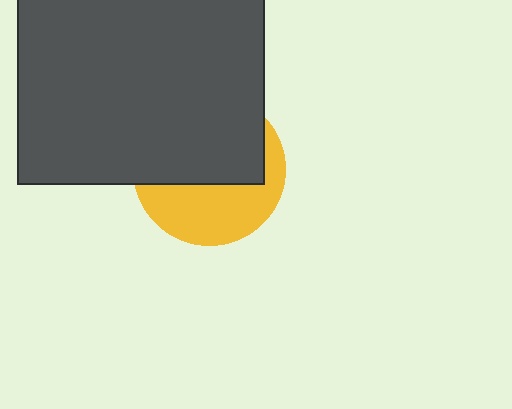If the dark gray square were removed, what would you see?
You would see the complete yellow circle.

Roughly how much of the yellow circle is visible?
A small part of it is visible (roughly 42%).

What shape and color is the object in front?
The object in front is a dark gray square.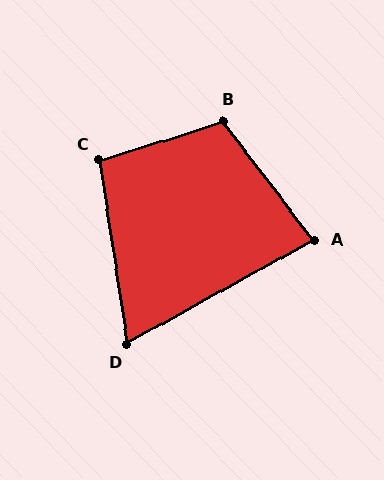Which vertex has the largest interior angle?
B, at approximately 110 degrees.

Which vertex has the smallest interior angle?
D, at approximately 70 degrees.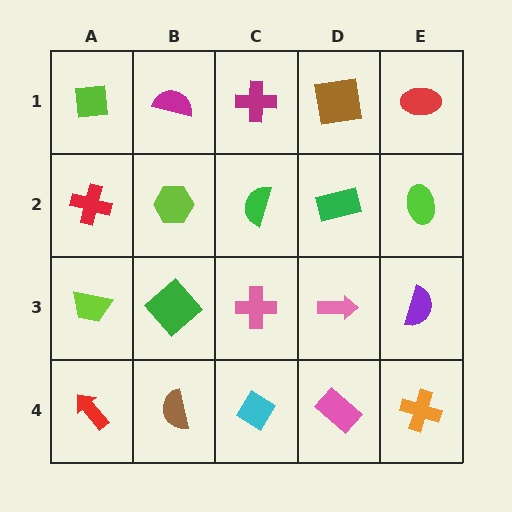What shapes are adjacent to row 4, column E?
A purple semicircle (row 3, column E), a pink rectangle (row 4, column D).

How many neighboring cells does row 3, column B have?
4.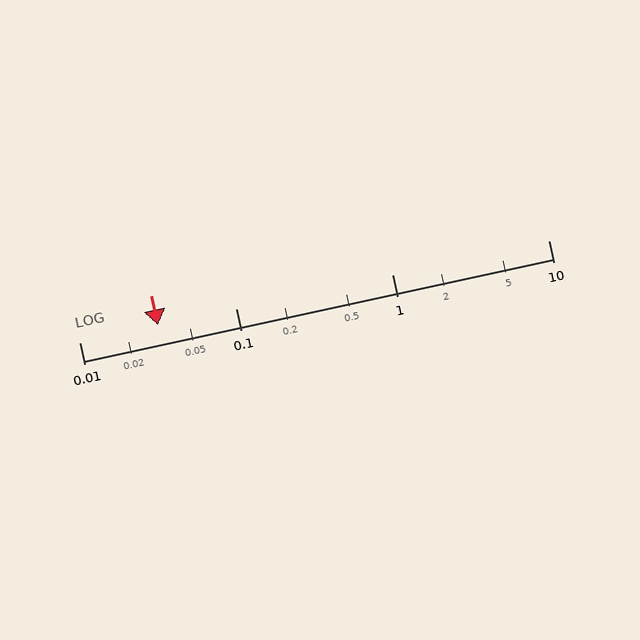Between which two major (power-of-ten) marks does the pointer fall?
The pointer is between 0.01 and 0.1.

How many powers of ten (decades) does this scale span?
The scale spans 3 decades, from 0.01 to 10.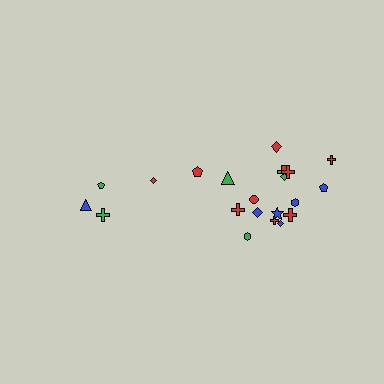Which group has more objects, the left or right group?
The right group.